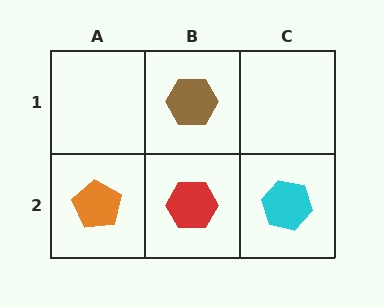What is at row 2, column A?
An orange pentagon.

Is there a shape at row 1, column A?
No, that cell is empty.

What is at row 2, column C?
A cyan hexagon.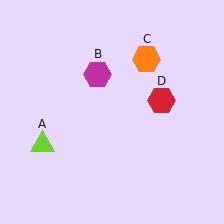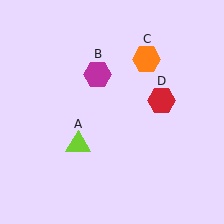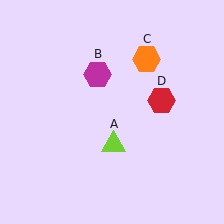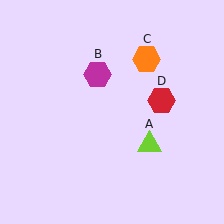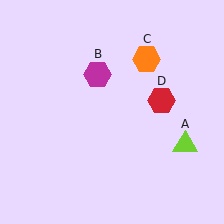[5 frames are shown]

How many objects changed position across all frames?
1 object changed position: lime triangle (object A).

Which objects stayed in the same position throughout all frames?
Magenta hexagon (object B) and orange hexagon (object C) and red hexagon (object D) remained stationary.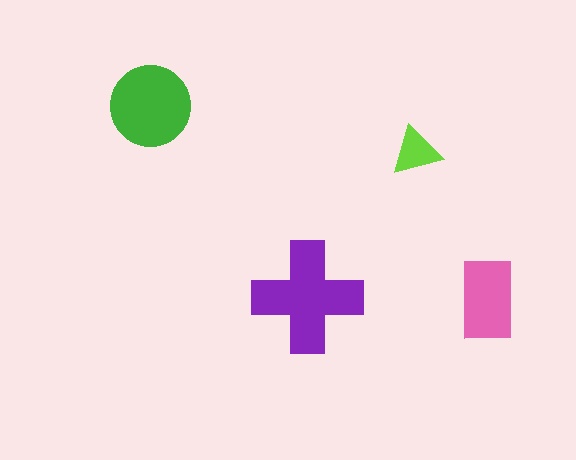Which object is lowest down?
The pink rectangle is bottommost.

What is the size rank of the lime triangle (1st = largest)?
4th.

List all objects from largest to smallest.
The purple cross, the green circle, the pink rectangle, the lime triangle.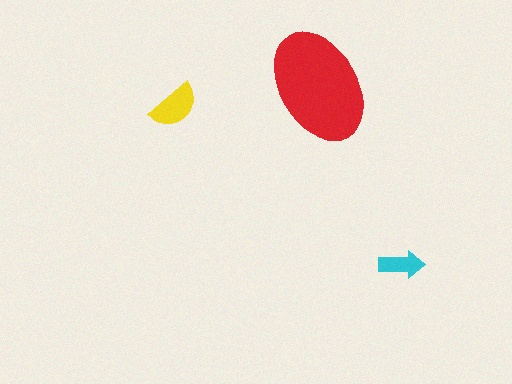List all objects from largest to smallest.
The red ellipse, the yellow semicircle, the cyan arrow.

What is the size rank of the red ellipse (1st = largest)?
1st.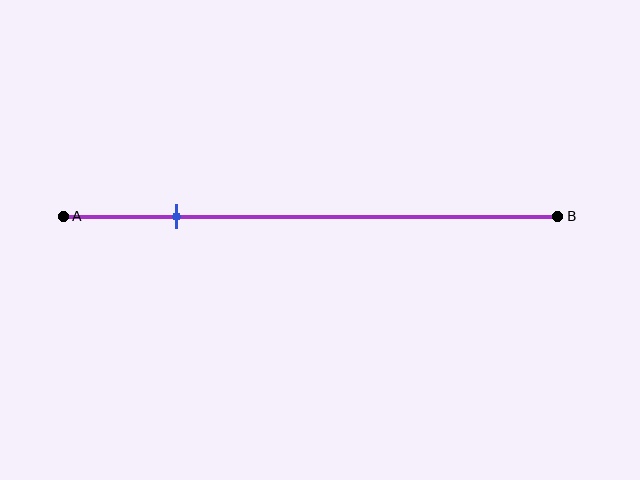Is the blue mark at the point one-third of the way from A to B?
No, the mark is at about 25% from A, not at the 33% one-third point.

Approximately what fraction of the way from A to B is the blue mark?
The blue mark is approximately 25% of the way from A to B.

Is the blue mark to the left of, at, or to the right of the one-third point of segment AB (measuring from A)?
The blue mark is to the left of the one-third point of segment AB.